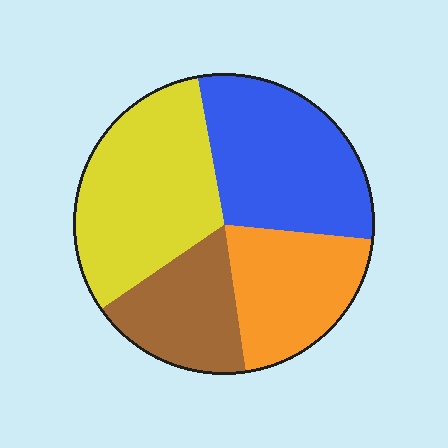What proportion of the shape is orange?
Orange covers 21% of the shape.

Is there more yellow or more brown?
Yellow.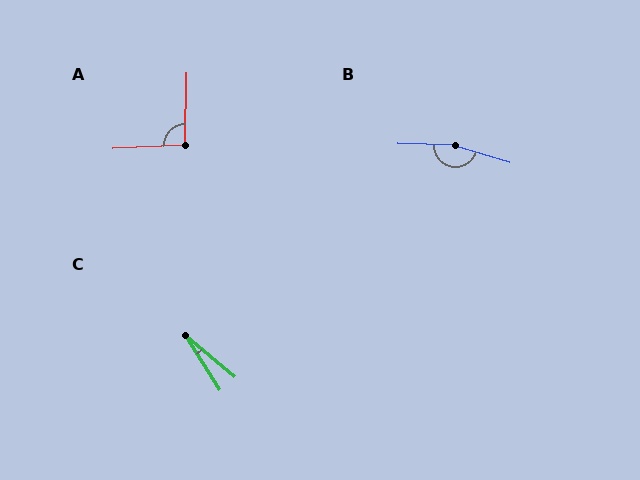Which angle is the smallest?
C, at approximately 17 degrees.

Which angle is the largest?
B, at approximately 164 degrees.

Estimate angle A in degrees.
Approximately 94 degrees.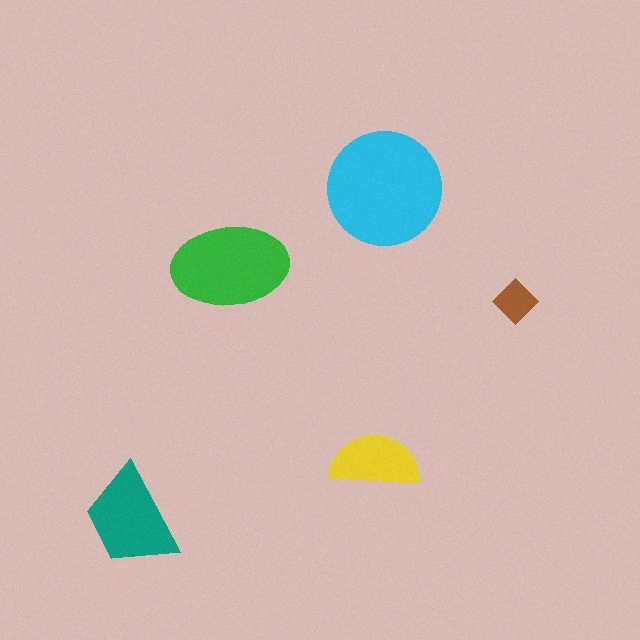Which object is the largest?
The cyan circle.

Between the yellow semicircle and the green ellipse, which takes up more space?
The green ellipse.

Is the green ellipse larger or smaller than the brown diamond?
Larger.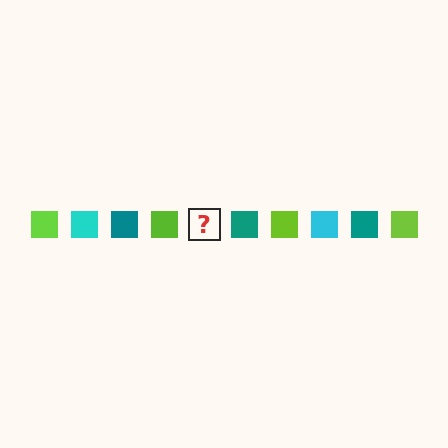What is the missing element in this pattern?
The missing element is a cyan square.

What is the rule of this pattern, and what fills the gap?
The rule is that the pattern cycles through lime, cyan, teal squares. The gap should be filled with a cyan square.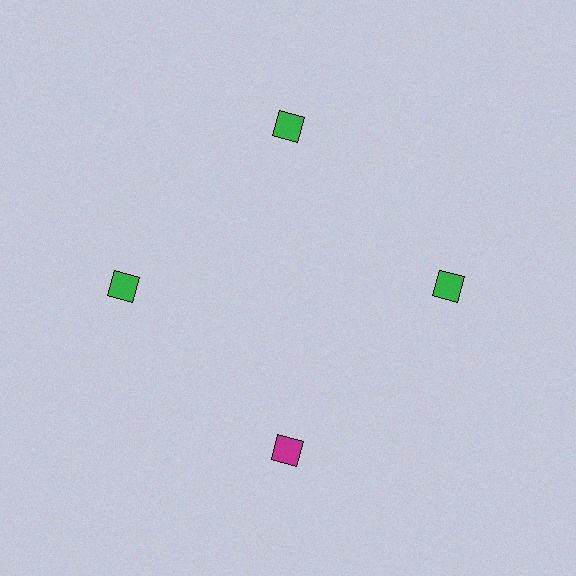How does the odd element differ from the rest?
It has a different color: magenta instead of green.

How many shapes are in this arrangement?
There are 4 shapes arranged in a ring pattern.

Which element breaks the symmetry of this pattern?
The magenta diamond at roughly the 6 o'clock position breaks the symmetry. All other shapes are green diamonds.